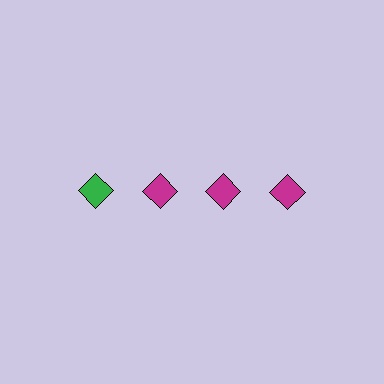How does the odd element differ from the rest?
It has a different color: green instead of magenta.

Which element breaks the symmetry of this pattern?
The green diamond in the top row, leftmost column breaks the symmetry. All other shapes are magenta diamonds.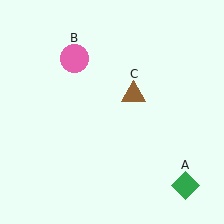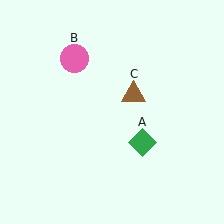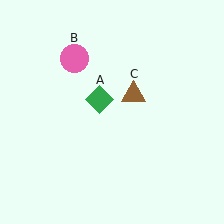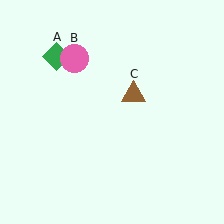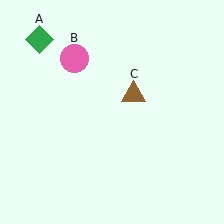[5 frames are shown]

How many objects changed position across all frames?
1 object changed position: green diamond (object A).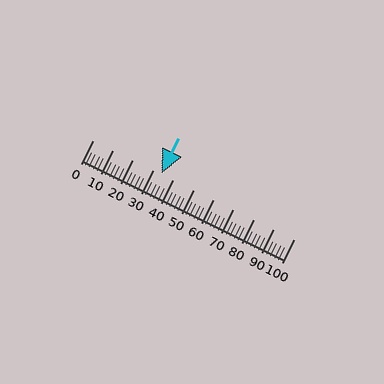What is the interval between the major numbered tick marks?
The major tick marks are spaced 10 units apart.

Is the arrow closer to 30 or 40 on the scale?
The arrow is closer to 30.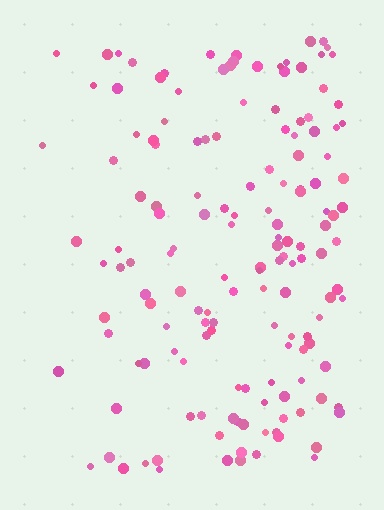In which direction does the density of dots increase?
From left to right, with the right side densest.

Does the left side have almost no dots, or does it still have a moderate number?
Still a moderate number, just noticeably fewer than the right.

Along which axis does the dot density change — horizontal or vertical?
Horizontal.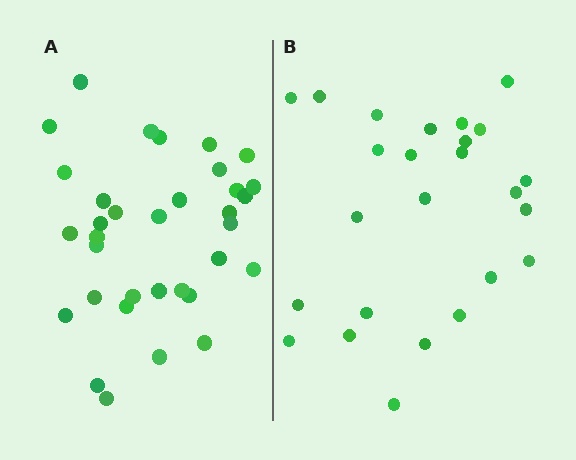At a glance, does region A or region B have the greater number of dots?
Region A (the left region) has more dots.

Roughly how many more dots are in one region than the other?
Region A has roughly 8 or so more dots than region B.